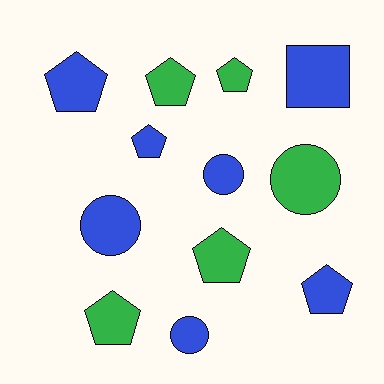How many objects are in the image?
There are 12 objects.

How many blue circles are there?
There are 3 blue circles.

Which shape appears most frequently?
Pentagon, with 7 objects.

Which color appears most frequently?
Blue, with 7 objects.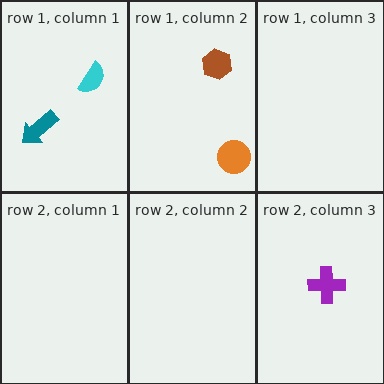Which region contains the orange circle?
The row 1, column 2 region.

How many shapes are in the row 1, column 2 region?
2.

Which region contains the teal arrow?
The row 1, column 1 region.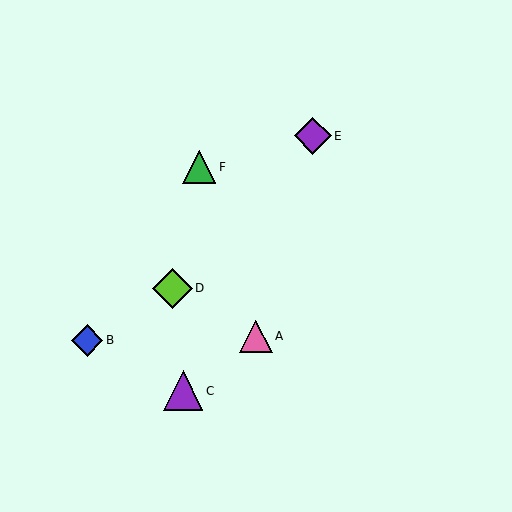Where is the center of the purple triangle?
The center of the purple triangle is at (183, 391).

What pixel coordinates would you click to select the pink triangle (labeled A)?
Click at (256, 336) to select the pink triangle A.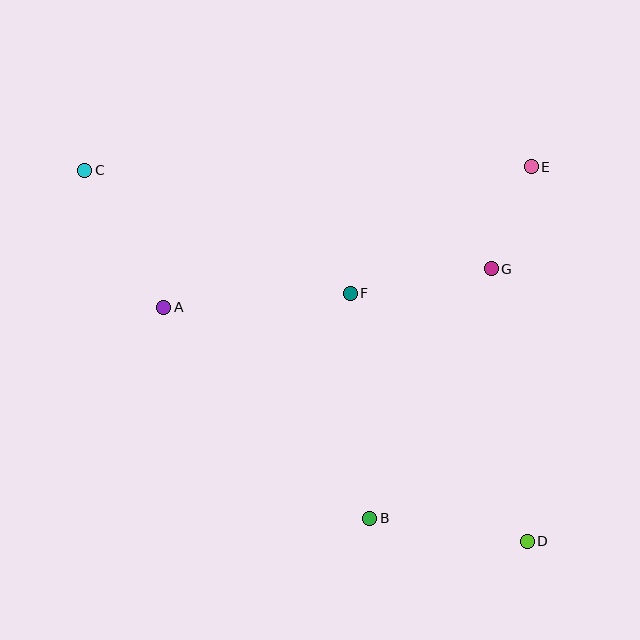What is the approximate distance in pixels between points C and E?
The distance between C and E is approximately 447 pixels.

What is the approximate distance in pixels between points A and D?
The distance between A and D is approximately 432 pixels.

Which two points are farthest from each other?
Points C and D are farthest from each other.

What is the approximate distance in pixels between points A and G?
The distance between A and G is approximately 330 pixels.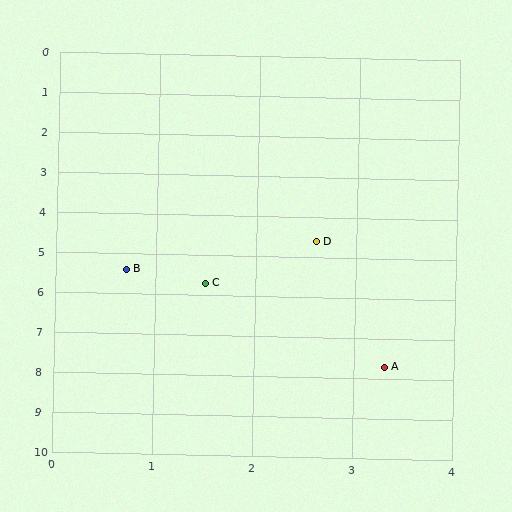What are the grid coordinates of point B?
Point B is at approximately (0.7, 5.4).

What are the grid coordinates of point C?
Point C is at approximately (1.5, 5.7).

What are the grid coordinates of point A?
Point A is at approximately (3.3, 7.7).